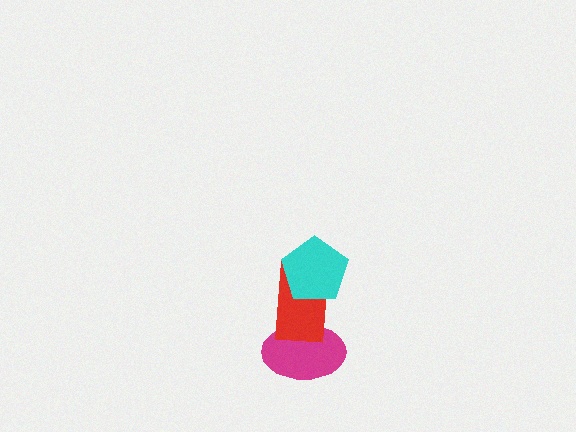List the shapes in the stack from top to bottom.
From top to bottom: the cyan pentagon, the red rectangle, the magenta ellipse.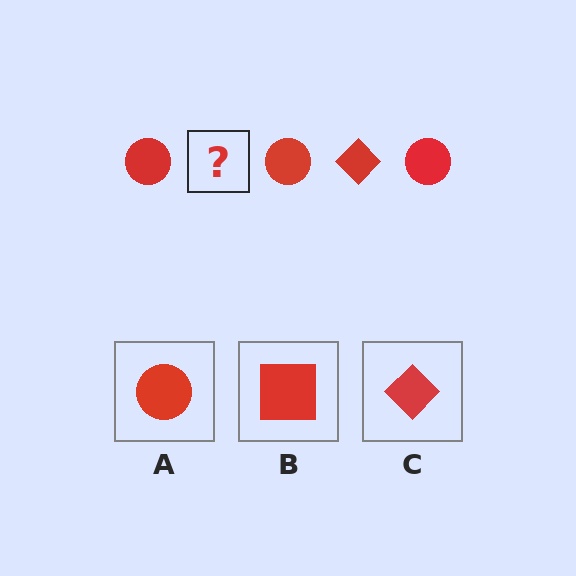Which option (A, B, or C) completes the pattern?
C.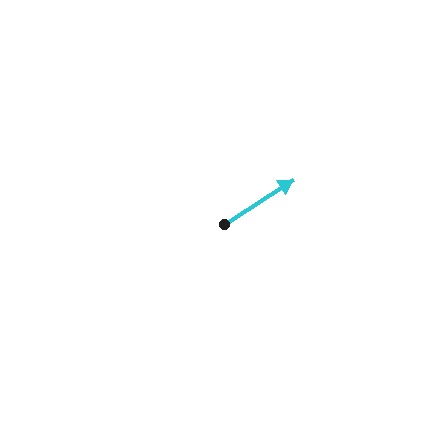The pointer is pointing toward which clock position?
Roughly 2 o'clock.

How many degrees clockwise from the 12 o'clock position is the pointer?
Approximately 57 degrees.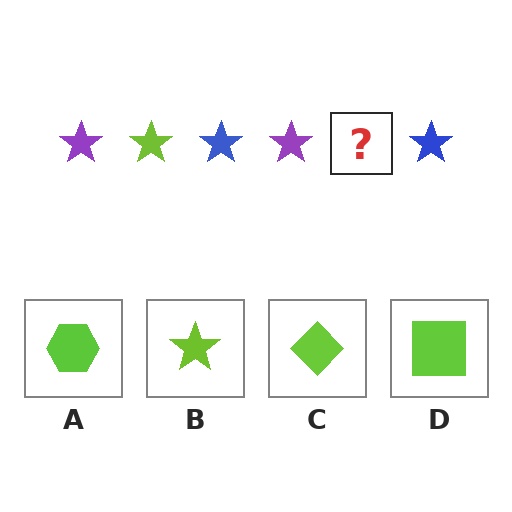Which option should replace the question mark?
Option B.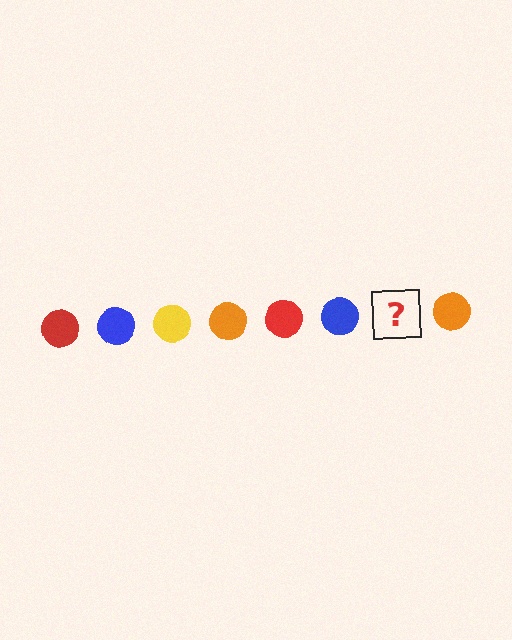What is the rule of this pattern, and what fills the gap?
The rule is that the pattern cycles through red, blue, yellow, orange circles. The gap should be filled with a yellow circle.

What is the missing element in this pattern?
The missing element is a yellow circle.